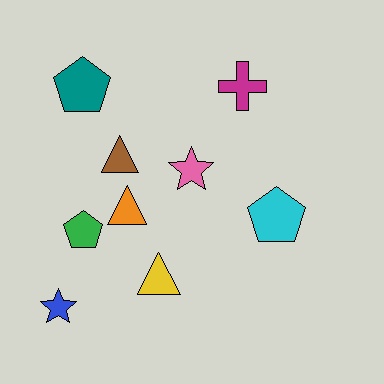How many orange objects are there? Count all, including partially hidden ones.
There is 1 orange object.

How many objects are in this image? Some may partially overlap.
There are 9 objects.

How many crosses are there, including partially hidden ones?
There is 1 cross.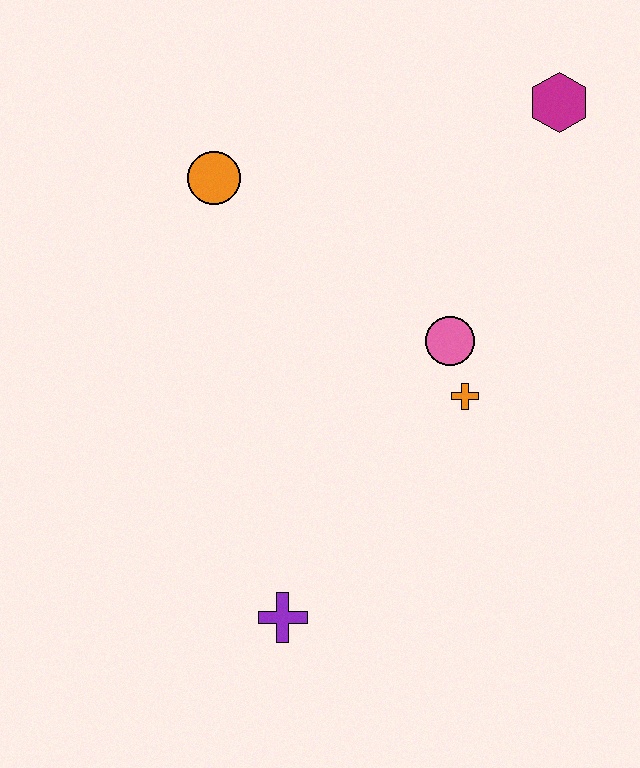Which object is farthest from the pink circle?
The purple cross is farthest from the pink circle.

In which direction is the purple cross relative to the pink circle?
The purple cross is below the pink circle.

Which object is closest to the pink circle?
The orange cross is closest to the pink circle.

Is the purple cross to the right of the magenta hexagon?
No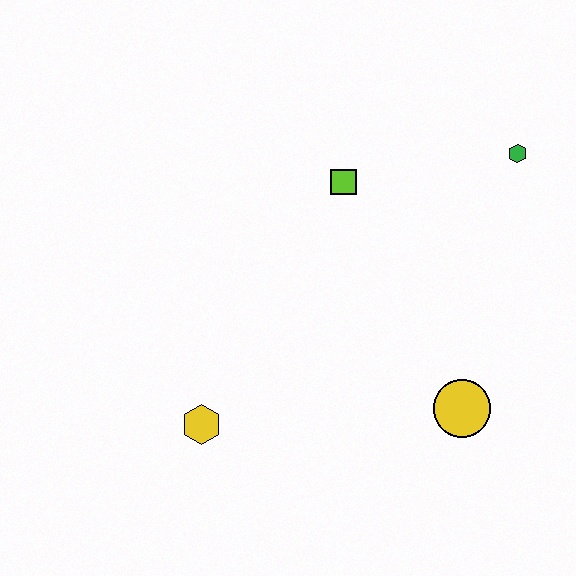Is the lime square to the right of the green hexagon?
No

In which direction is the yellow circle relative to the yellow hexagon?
The yellow circle is to the right of the yellow hexagon.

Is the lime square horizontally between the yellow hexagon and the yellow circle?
Yes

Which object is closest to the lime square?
The green hexagon is closest to the lime square.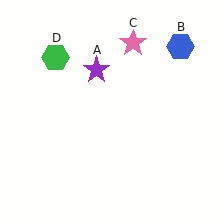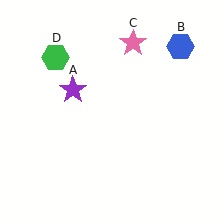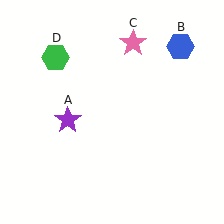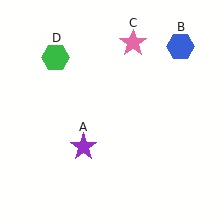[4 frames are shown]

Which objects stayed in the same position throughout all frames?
Blue hexagon (object B) and pink star (object C) and green hexagon (object D) remained stationary.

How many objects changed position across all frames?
1 object changed position: purple star (object A).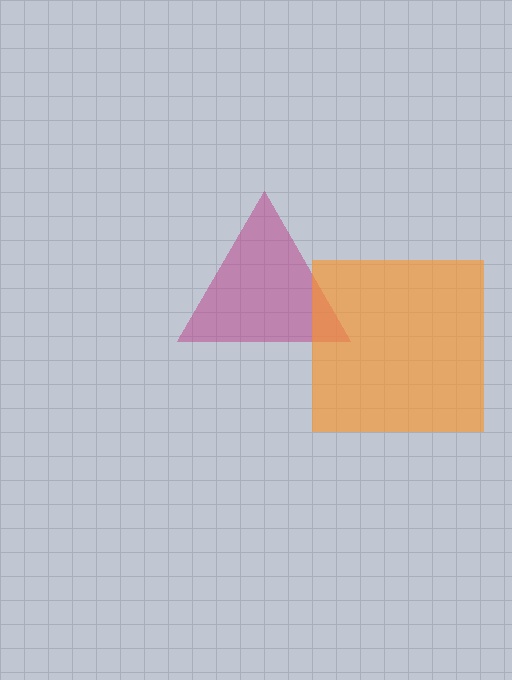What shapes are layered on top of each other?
The layered shapes are: a magenta triangle, an orange square.